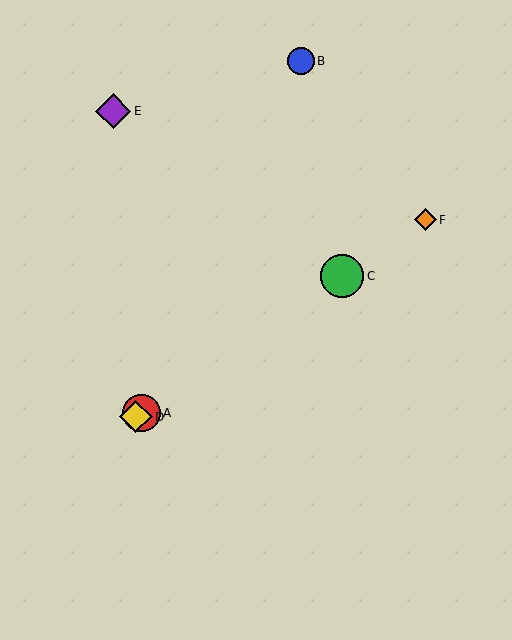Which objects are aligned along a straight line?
Objects A, C, D, F are aligned along a straight line.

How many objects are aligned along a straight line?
4 objects (A, C, D, F) are aligned along a straight line.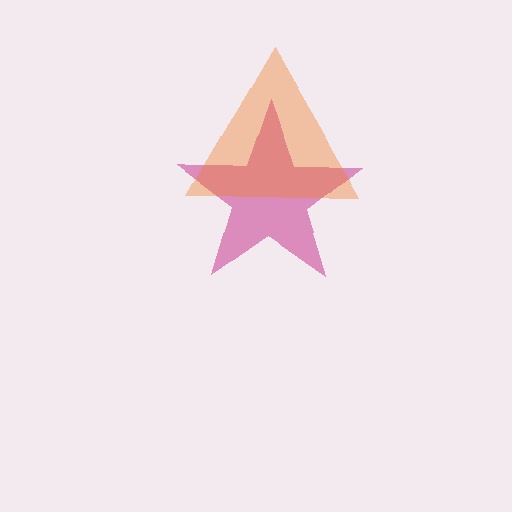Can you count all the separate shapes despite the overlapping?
Yes, there are 2 separate shapes.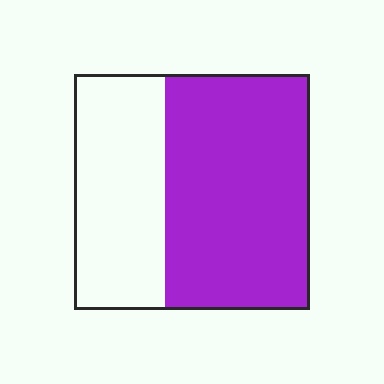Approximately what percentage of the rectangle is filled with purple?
Approximately 60%.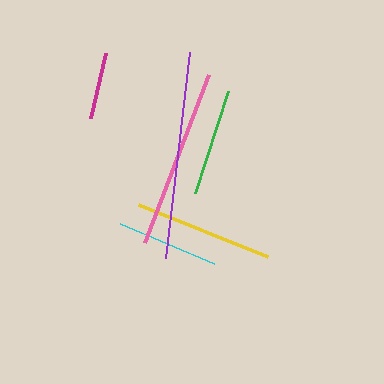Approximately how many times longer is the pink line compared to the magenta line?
The pink line is approximately 2.7 times the length of the magenta line.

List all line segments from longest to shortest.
From longest to shortest: purple, pink, yellow, green, cyan, magenta.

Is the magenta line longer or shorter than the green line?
The green line is longer than the magenta line.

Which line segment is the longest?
The purple line is the longest at approximately 207 pixels.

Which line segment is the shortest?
The magenta line is the shortest at approximately 67 pixels.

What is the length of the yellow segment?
The yellow segment is approximately 139 pixels long.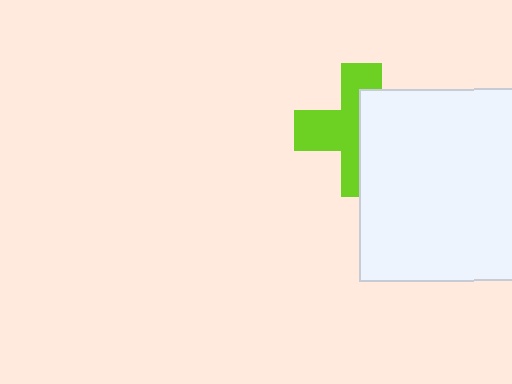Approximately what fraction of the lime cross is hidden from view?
Roughly 46% of the lime cross is hidden behind the white square.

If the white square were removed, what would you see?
You would see the complete lime cross.